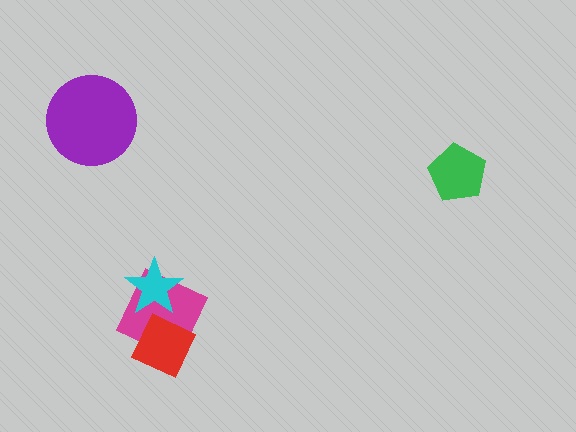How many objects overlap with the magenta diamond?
2 objects overlap with the magenta diamond.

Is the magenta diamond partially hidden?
Yes, it is partially covered by another shape.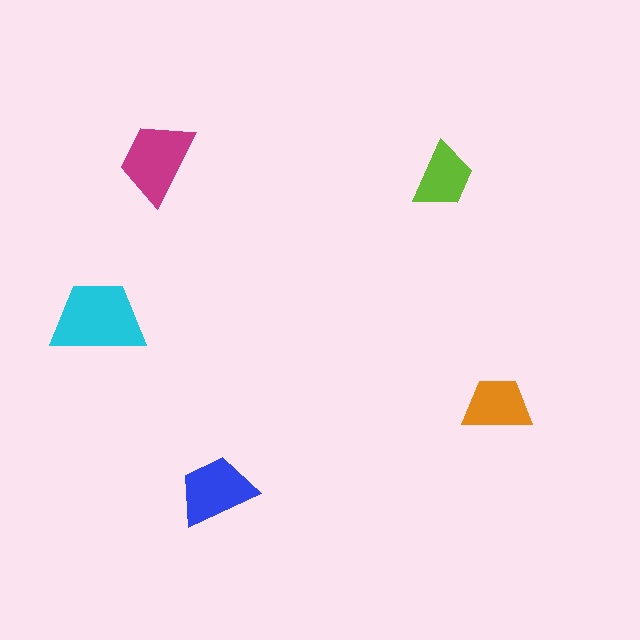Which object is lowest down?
The blue trapezoid is bottommost.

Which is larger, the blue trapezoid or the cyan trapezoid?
The cyan one.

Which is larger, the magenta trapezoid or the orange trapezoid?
The magenta one.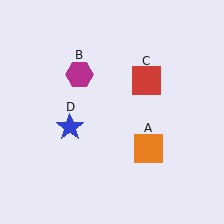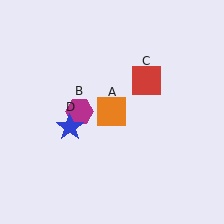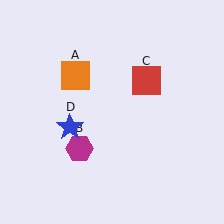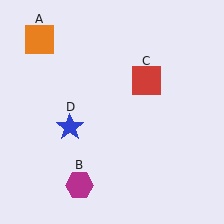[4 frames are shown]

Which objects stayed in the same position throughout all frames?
Red square (object C) and blue star (object D) remained stationary.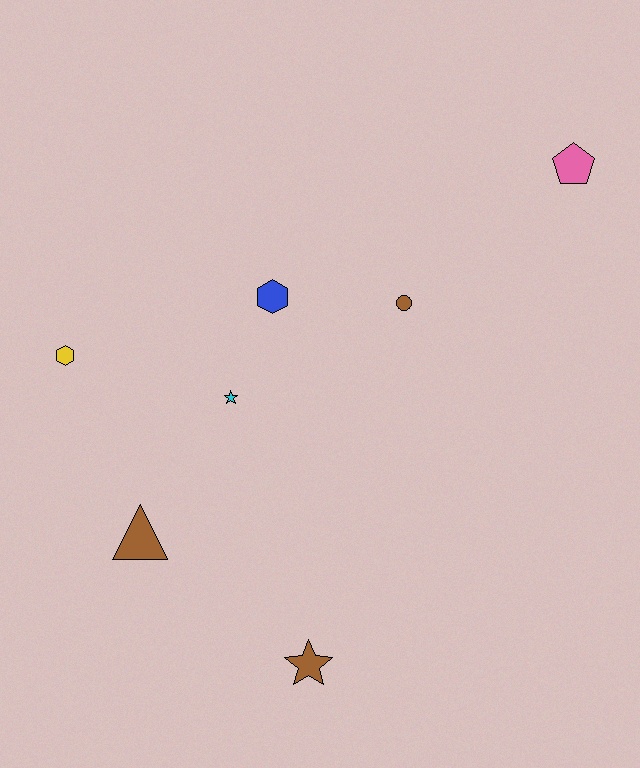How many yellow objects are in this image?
There is 1 yellow object.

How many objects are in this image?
There are 7 objects.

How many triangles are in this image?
There is 1 triangle.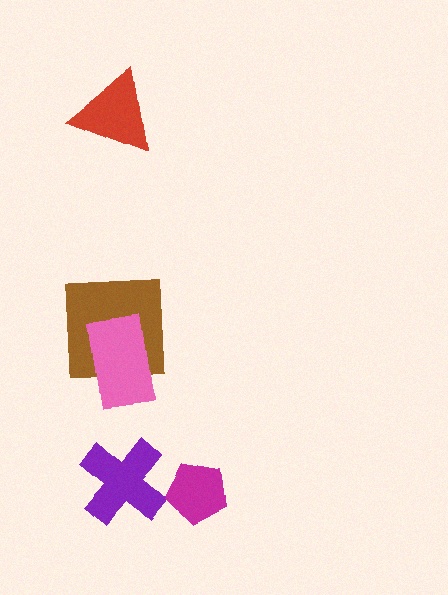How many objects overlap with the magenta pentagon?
0 objects overlap with the magenta pentagon.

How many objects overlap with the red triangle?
0 objects overlap with the red triangle.